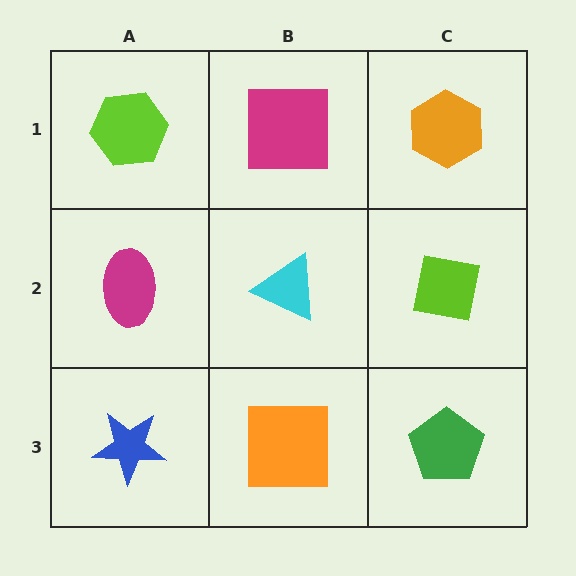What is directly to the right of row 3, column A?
An orange square.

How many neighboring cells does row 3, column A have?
2.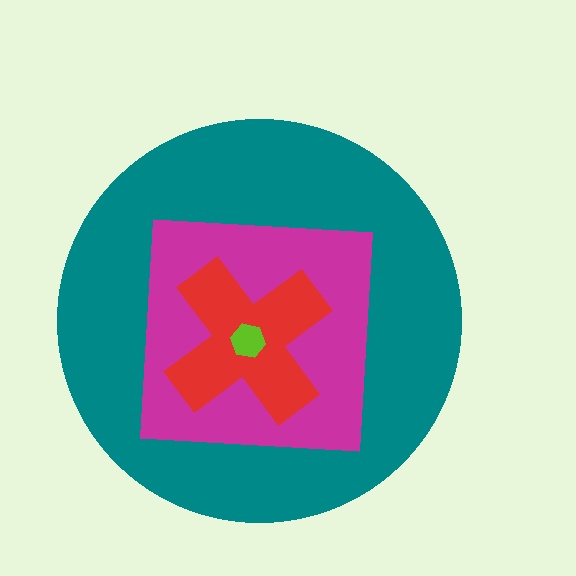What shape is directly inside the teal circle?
The magenta square.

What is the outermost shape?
The teal circle.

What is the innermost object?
The lime hexagon.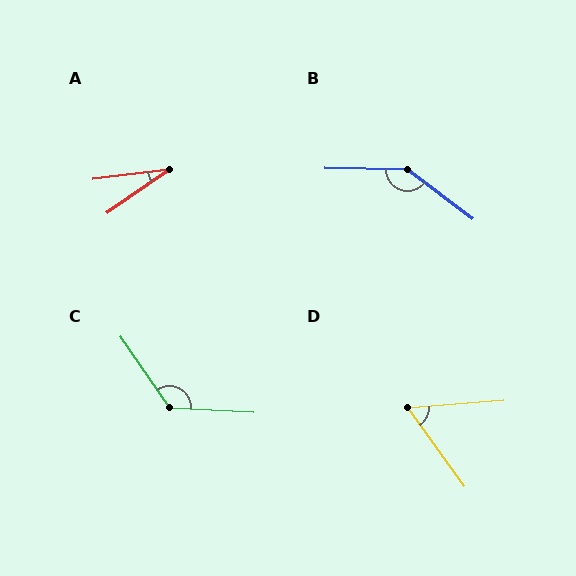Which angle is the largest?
B, at approximately 144 degrees.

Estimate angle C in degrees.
Approximately 127 degrees.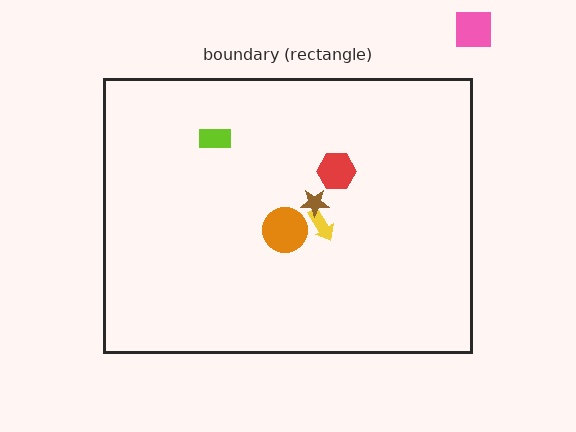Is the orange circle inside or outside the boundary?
Inside.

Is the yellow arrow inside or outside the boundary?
Inside.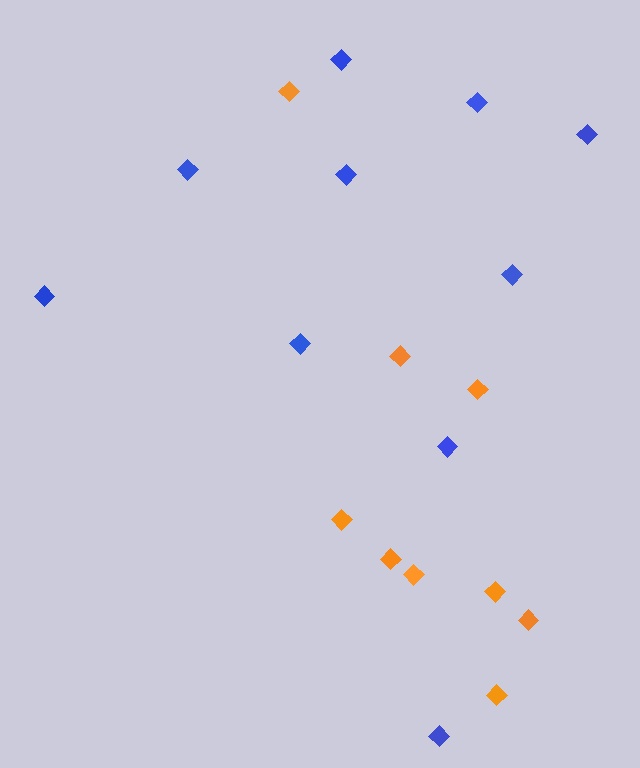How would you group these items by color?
There are 2 groups: one group of orange diamonds (9) and one group of blue diamonds (10).